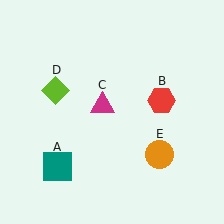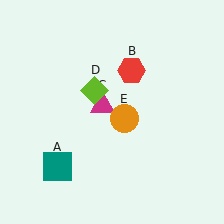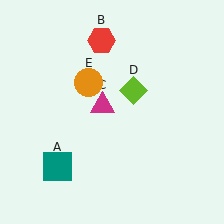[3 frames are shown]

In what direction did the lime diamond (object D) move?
The lime diamond (object D) moved right.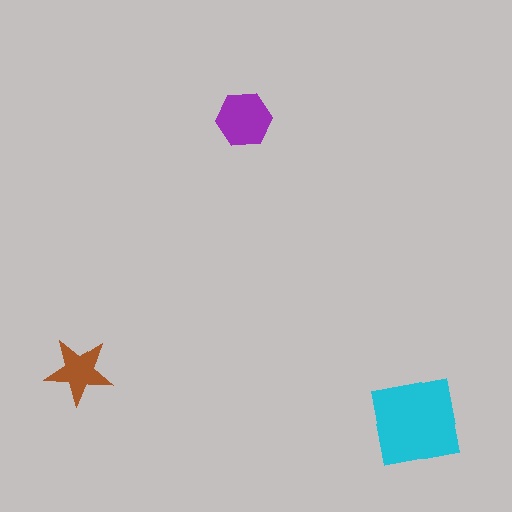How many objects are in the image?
There are 3 objects in the image.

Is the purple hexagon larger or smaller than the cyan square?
Smaller.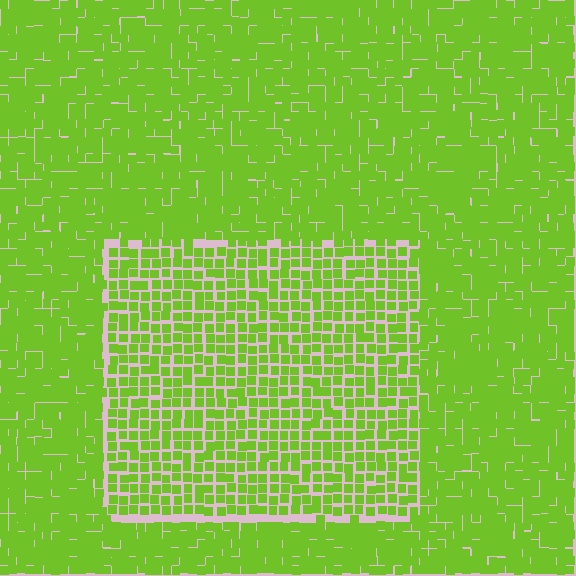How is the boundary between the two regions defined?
The boundary is defined by a change in element density (approximately 1.6x ratio). All elements are the same color, size, and shape.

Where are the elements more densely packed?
The elements are more densely packed outside the rectangle boundary.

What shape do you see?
I see a rectangle.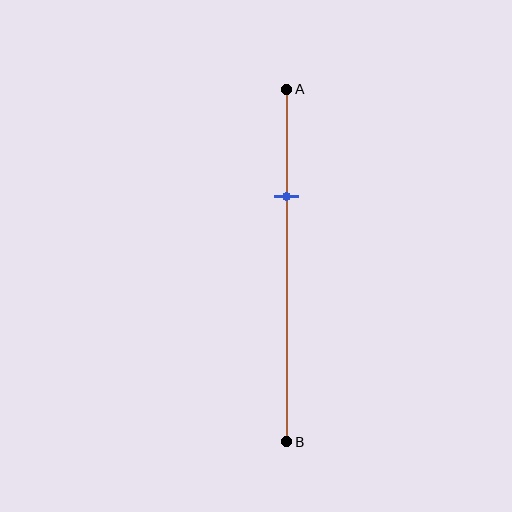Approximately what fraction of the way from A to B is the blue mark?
The blue mark is approximately 30% of the way from A to B.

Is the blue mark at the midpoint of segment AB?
No, the mark is at about 30% from A, not at the 50% midpoint.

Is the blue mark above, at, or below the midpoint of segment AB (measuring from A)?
The blue mark is above the midpoint of segment AB.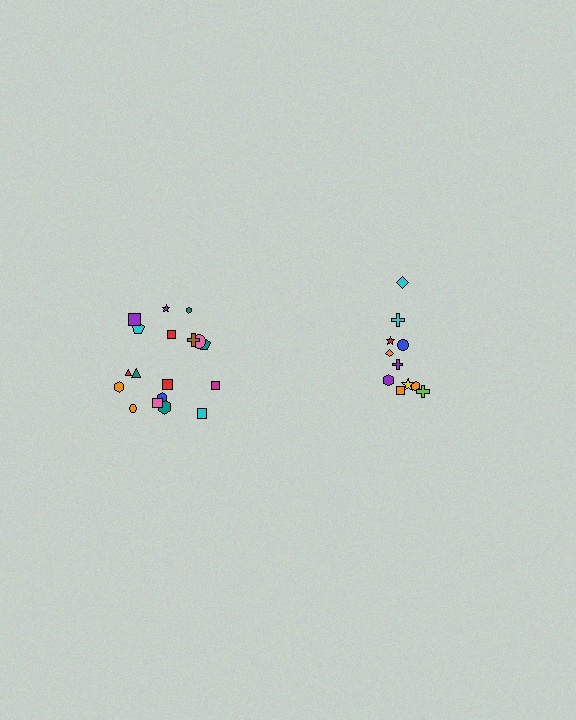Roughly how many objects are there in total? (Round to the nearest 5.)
Roughly 30 objects in total.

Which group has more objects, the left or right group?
The left group.